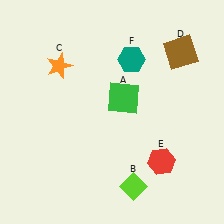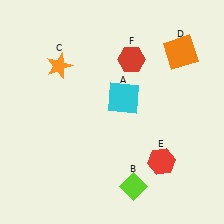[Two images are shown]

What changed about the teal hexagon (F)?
In Image 1, F is teal. In Image 2, it changed to red.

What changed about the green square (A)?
In Image 1, A is green. In Image 2, it changed to cyan.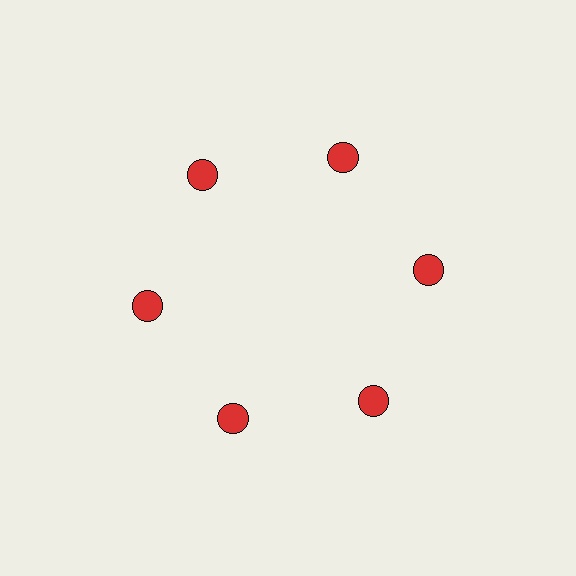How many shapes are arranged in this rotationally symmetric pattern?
There are 6 shapes, arranged in 6 groups of 1.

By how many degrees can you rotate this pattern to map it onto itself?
The pattern maps onto itself every 60 degrees of rotation.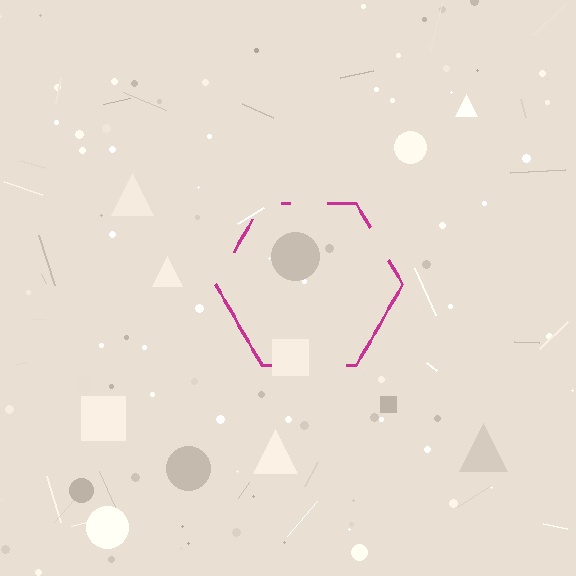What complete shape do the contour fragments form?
The contour fragments form a hexagon.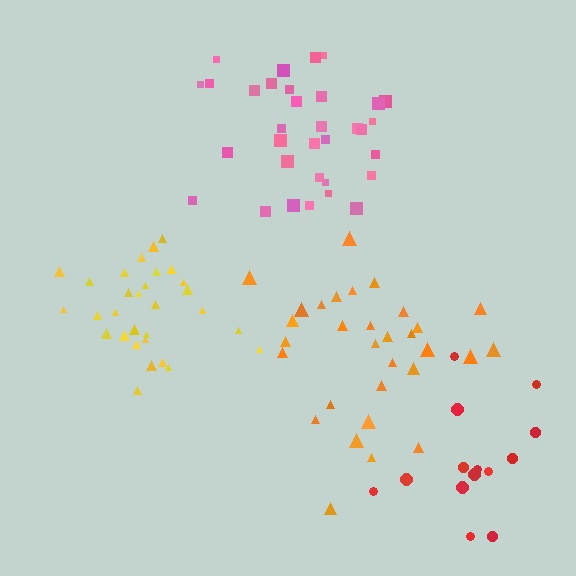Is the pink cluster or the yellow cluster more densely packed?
Yellow.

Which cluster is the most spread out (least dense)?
Red.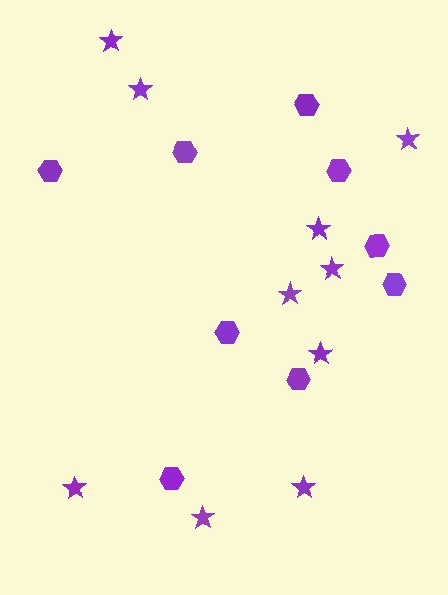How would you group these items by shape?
There are 2 groups: one group of hexagons (9) and one group of stars (10).